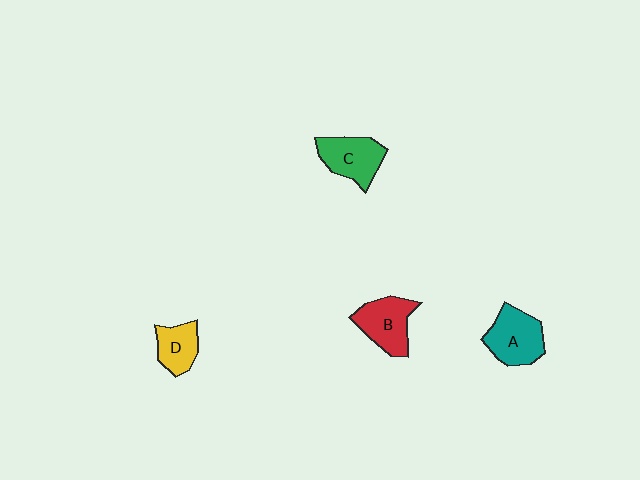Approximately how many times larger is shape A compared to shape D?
Approximately 1.5 times.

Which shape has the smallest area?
Shape D (yellow).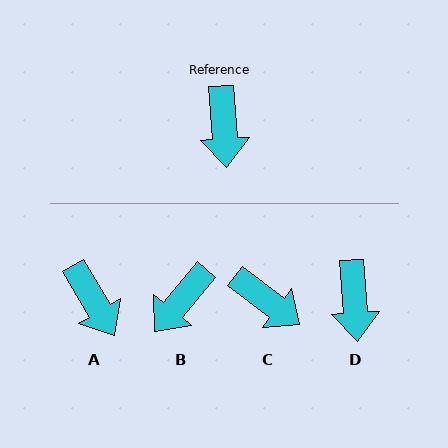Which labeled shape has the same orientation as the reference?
D.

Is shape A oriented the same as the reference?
No, it is off by about 27 degrees.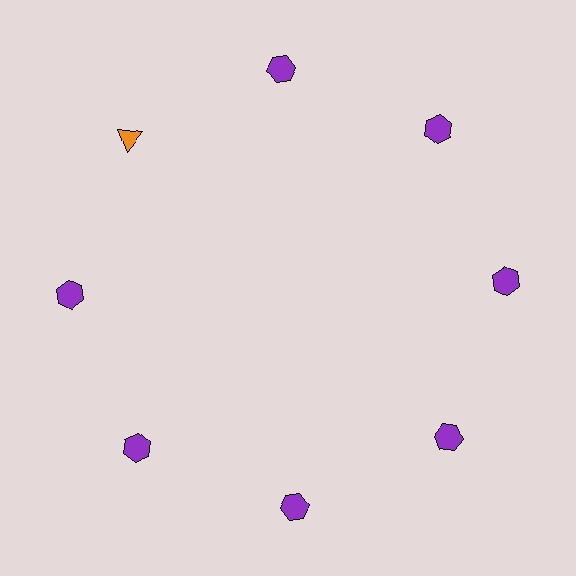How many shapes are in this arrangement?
There are 8 shapes arranged in a ring pattern.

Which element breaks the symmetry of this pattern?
The orange triangle at roughly the 10 o'clock position breaks the symmetry. All other shapes are purple hexagons.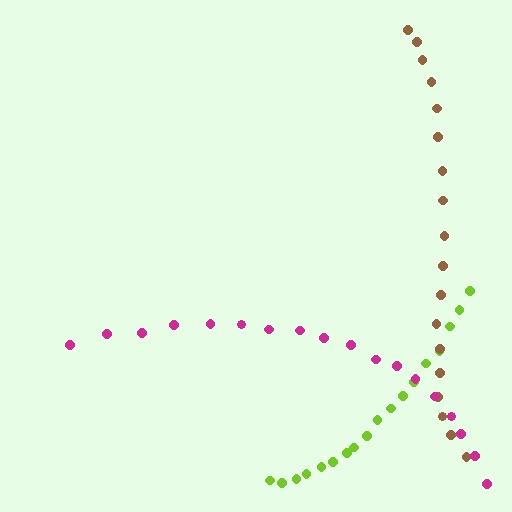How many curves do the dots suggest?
There are 3 distinct paths.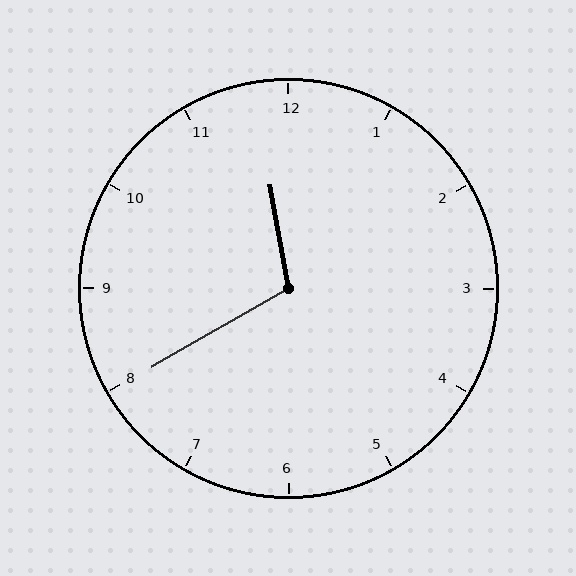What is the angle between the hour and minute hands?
Approximately 110 degrees.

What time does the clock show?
11:40.